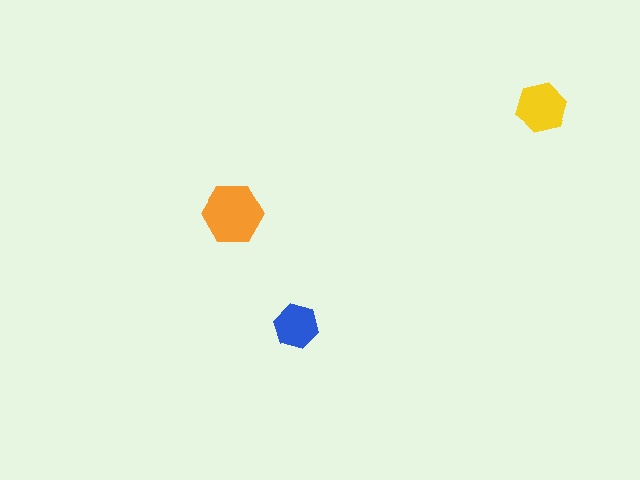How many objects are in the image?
There are 3 objects in the image.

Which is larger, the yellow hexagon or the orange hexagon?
The orange one.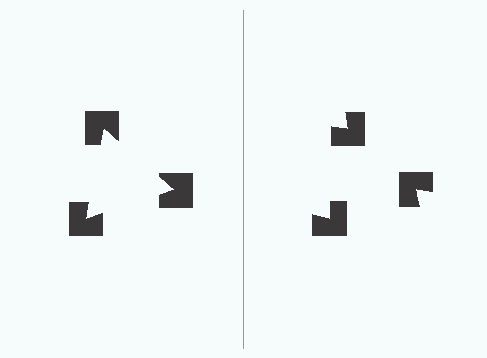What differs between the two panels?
The notched squares are positioned identically on both sides; only the wedge orientations differ. On the left they align to a triangle; on the right they are misaligned.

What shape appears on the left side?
An illusory triangle.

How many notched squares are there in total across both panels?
6 — 3 on each side.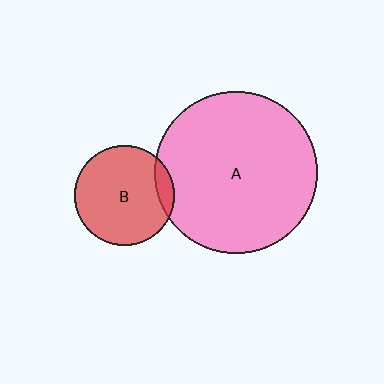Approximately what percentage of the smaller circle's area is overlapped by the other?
Approximately 10%.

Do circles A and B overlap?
Yes.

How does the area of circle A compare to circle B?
Approximately 2.7 times.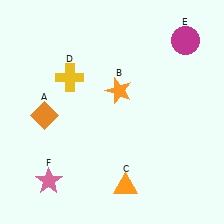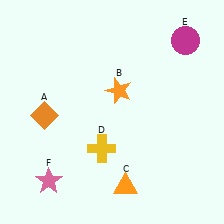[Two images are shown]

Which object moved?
The yellow cross (D) moved down.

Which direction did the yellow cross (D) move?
The yellow cross (D) moved down.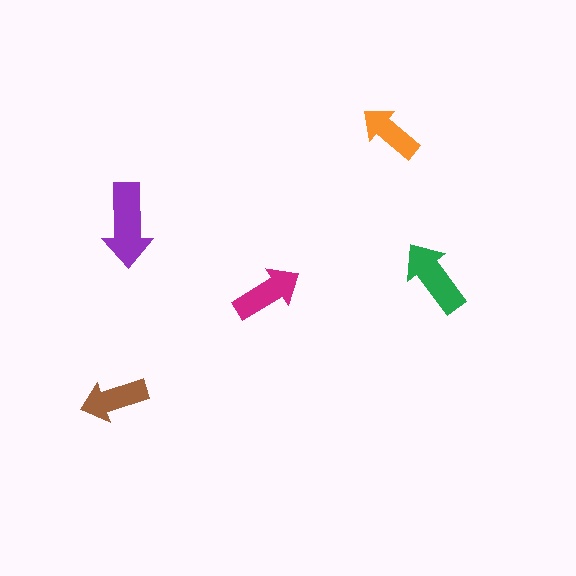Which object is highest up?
The orange arrow is topmost.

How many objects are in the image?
There are 5 objects in the image.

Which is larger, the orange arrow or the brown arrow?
The brown one.